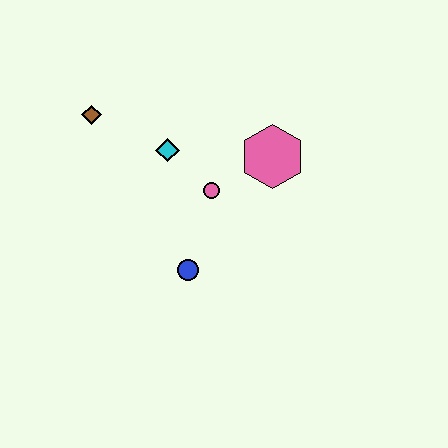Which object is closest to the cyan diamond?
The pink circle is closest to the cyan diamond.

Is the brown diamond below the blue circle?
No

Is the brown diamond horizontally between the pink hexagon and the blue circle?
No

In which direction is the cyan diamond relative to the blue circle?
The cyan diamond is above the blue circle.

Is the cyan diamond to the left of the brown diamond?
No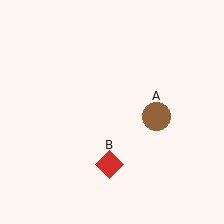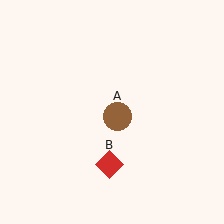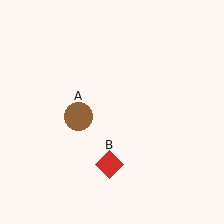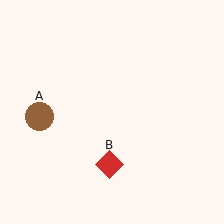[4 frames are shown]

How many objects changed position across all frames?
1 object changed position: brown circle (object A).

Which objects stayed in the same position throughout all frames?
Red diamond (object B) remained stationary.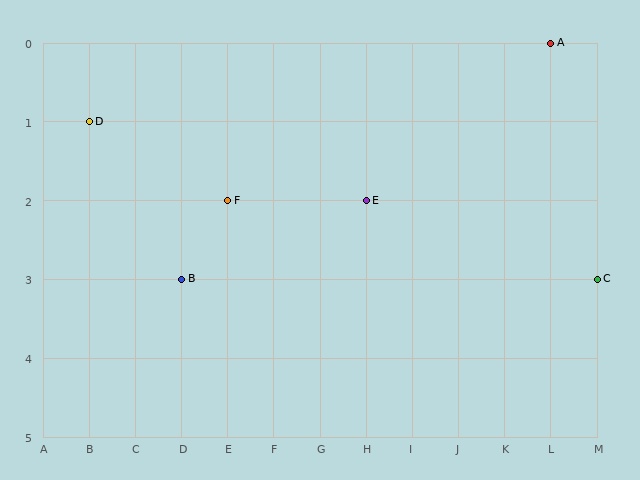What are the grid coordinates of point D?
Point D is at grid coordinates (B, 1).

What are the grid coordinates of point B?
Point B is at grid coordinates (D, 3).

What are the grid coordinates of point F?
Point F is at grid coordinates (E, 2).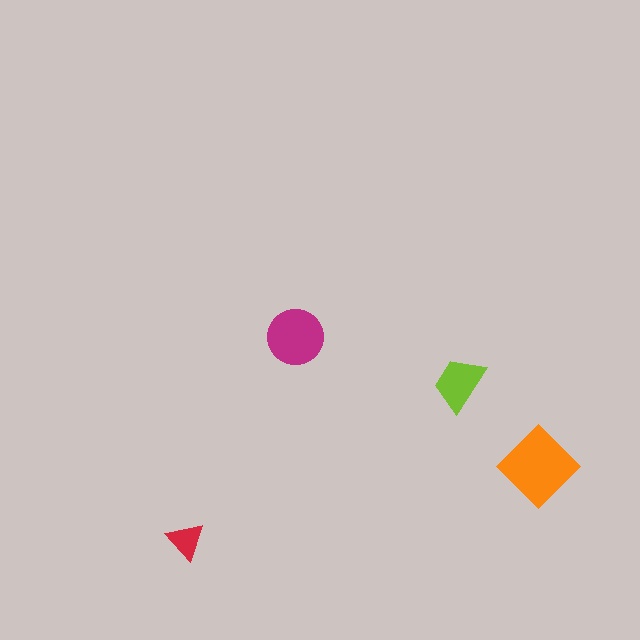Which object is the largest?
The orange diamond.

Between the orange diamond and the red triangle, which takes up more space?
The orange diamond.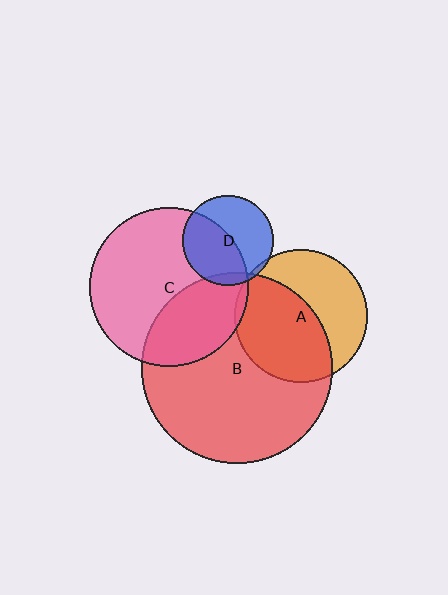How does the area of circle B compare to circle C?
Approximately 1.4 times.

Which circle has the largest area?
Circle B (red).